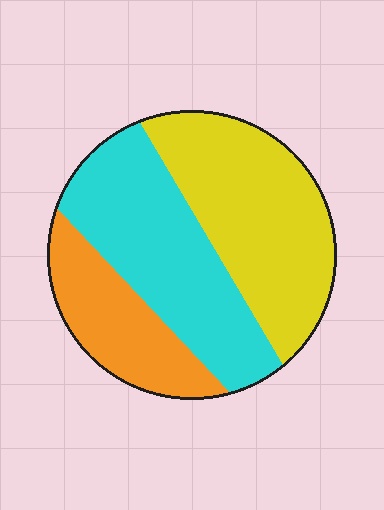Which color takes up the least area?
Orange, at roughly 20%.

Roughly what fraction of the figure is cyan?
Cyan covers 38% of the figure.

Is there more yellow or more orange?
Yellow.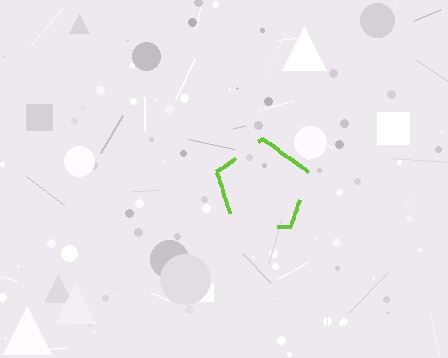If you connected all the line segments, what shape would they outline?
They would outline a pentagon.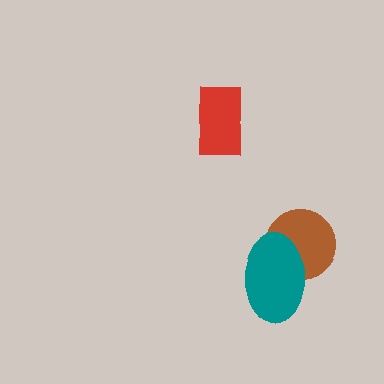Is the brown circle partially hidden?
Yes, it is partially covered by another shape.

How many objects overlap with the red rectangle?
0 objects overlap with the red rectangle.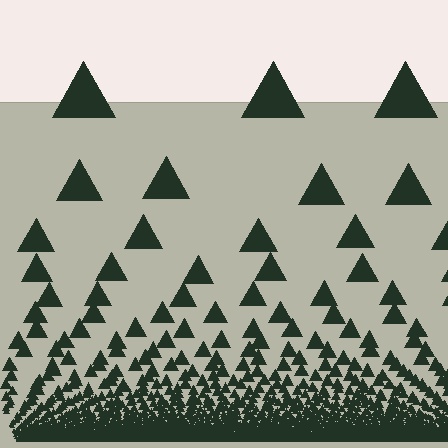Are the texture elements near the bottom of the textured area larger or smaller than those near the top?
Smaller. The gradient is inverted — elements near the bottom are smaller and denser.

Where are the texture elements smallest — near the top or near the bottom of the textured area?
Near the bottom.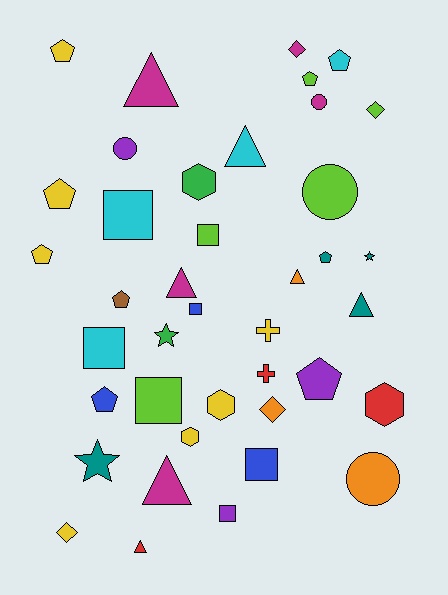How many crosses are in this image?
There are 2 crosses.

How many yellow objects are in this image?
There are 7 yellow objects.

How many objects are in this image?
There are 40 objects.